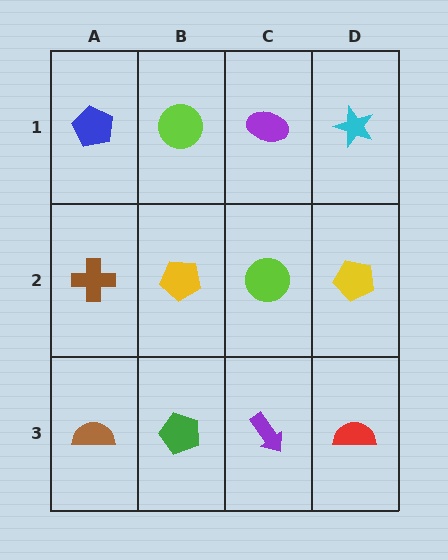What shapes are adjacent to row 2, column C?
A purple ellipse (row 1, column C), a purple arrow (row 3, column C), a yellow pentagon (row 2, column B), a yellow pentagon (row 2, column D).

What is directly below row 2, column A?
A brown semicircle.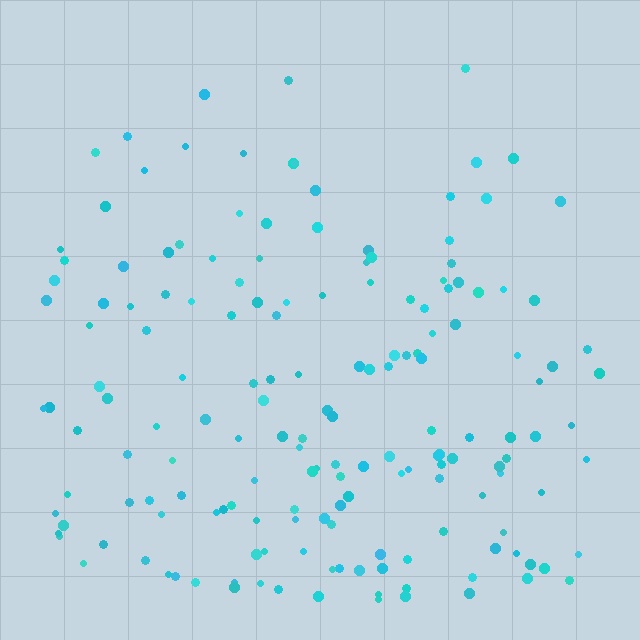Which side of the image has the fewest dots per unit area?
The top.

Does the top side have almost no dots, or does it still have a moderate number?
Still a moderate number, just noticeably fewer than the bottom.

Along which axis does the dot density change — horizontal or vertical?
Vertical.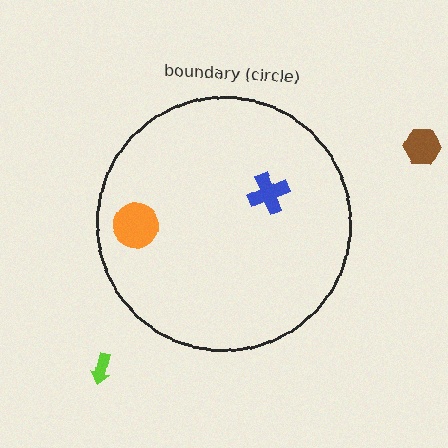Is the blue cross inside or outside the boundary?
Inside.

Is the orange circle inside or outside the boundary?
Inside.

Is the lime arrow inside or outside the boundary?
Outside.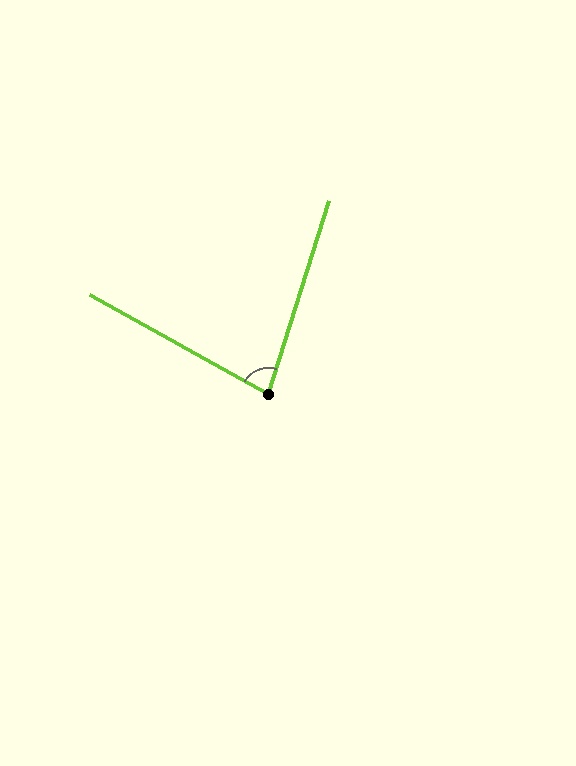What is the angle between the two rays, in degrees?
Approximately 78 degrees.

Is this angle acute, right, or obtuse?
It is acute.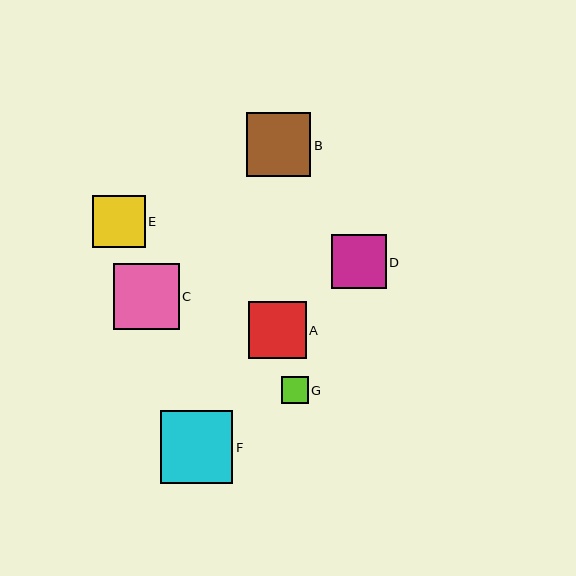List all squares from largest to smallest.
From largest to smallest: F, C, B, A, D, E, G.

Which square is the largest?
Square F is the largest with a size of approximately 72 pixels.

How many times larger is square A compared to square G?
Square A is approximately 2.1 times the size of square G.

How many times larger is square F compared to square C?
Square F is approximately 1.1 times the size of square C.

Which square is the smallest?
Square G is the smallest with a size of approximately 27 pixels.